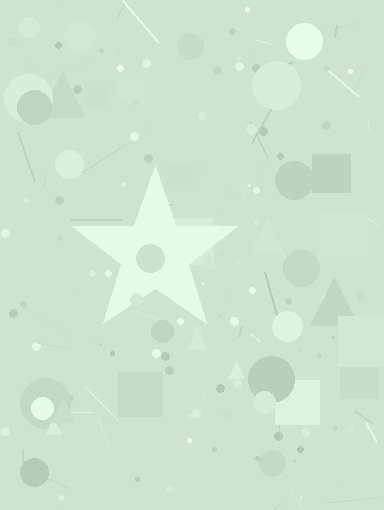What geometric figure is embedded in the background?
A star is embedded in the background.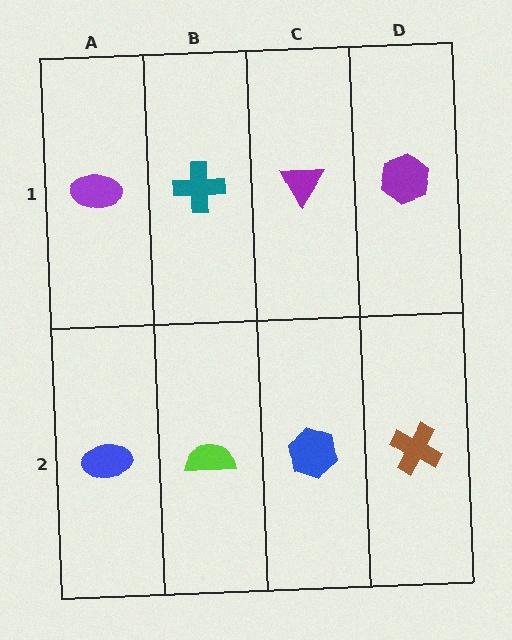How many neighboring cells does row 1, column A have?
2.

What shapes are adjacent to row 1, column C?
A blue hexagon (row 2, column C), a teal cross (row 1, column B), a purple hexagon (row 1, column D).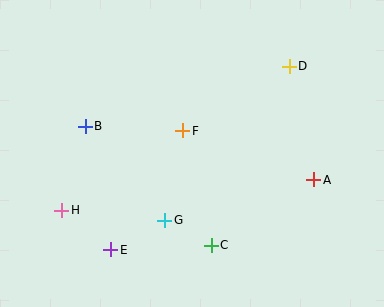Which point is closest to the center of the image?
Point F at (183, 131) is closest to the center.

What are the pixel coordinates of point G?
Point G is at (165, 220).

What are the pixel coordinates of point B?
Point B is at (85, 126).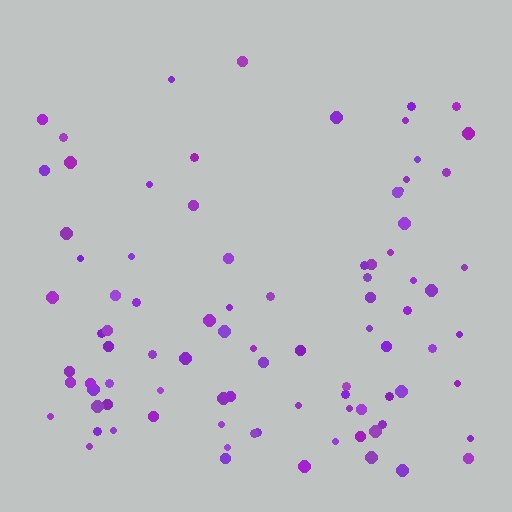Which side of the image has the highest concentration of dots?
The bottom.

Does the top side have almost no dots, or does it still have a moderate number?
Still a moderate number, just noticeably fewer than the bottom.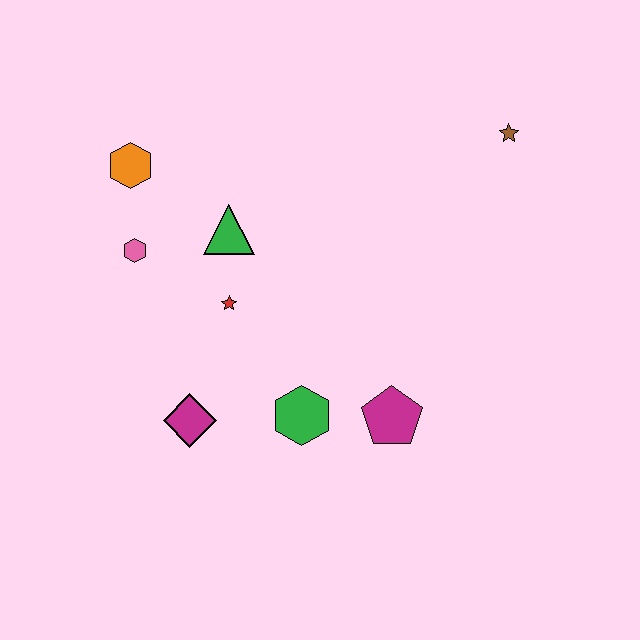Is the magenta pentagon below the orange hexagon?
Yes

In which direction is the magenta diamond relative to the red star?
The magenta diamond is below the red star.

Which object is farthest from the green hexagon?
The brown star is farthest from the green hexagon.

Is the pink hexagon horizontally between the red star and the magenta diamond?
No